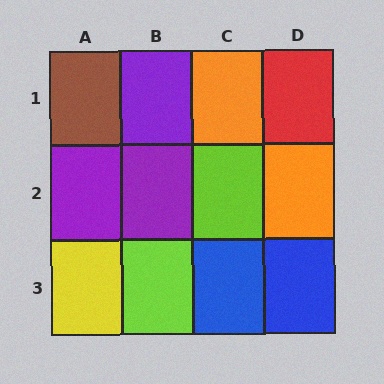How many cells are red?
1 cell is red.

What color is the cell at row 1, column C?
Orange.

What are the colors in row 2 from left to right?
Purple, purple, lime, orange.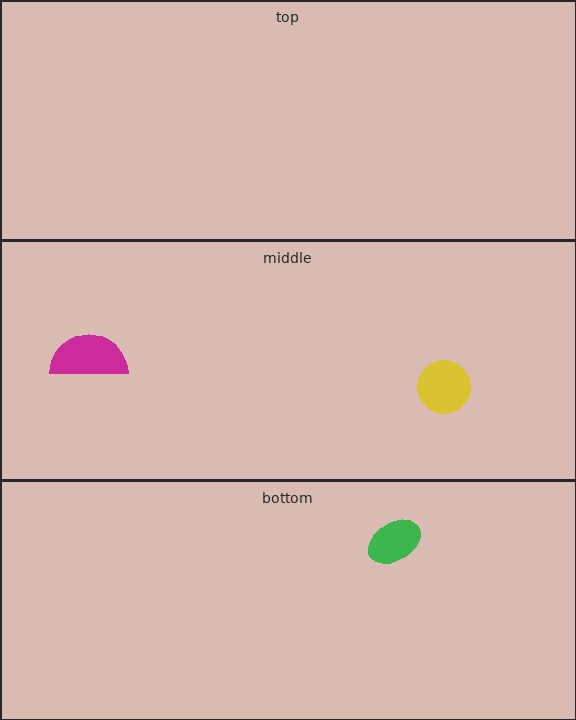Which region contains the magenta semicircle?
The middle region.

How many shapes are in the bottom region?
1.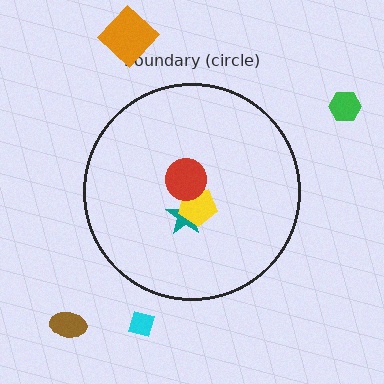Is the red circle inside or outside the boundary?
Inside.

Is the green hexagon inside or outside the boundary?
Outside.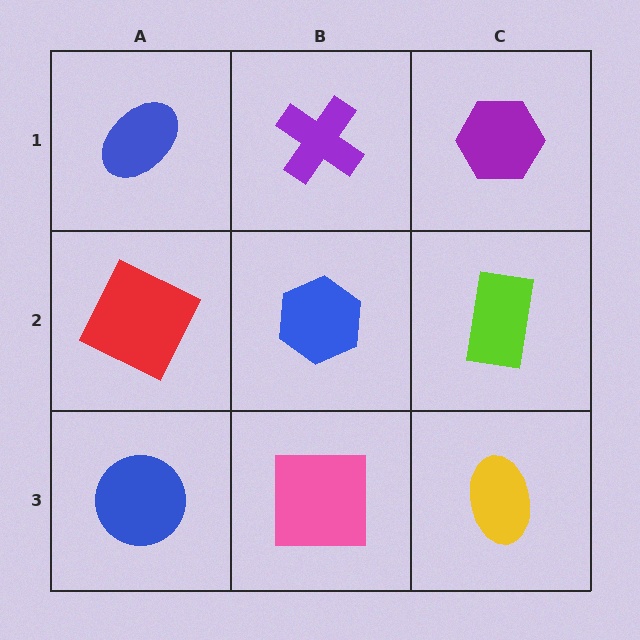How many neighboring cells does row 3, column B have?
3.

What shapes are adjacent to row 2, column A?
A blue ellipse (row 1, column A), a blue circle (row 3, column A), a blue hexagon (row 2, column B).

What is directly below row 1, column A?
A red square.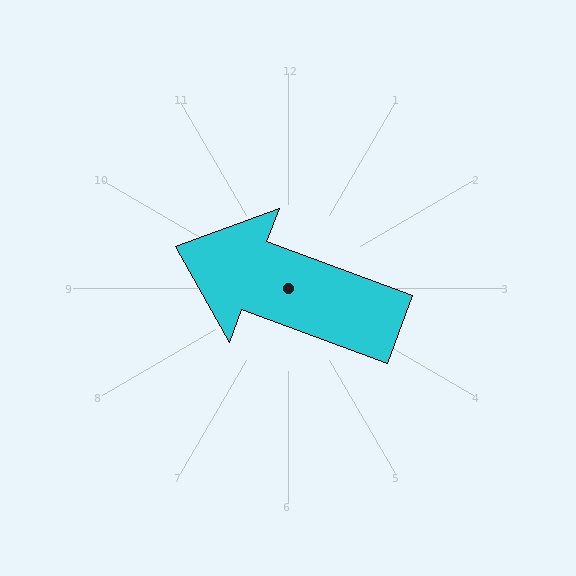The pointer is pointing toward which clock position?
Roughly 10 o'clock.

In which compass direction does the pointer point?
West.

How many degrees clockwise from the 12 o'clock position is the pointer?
Approximately 290 degrees.